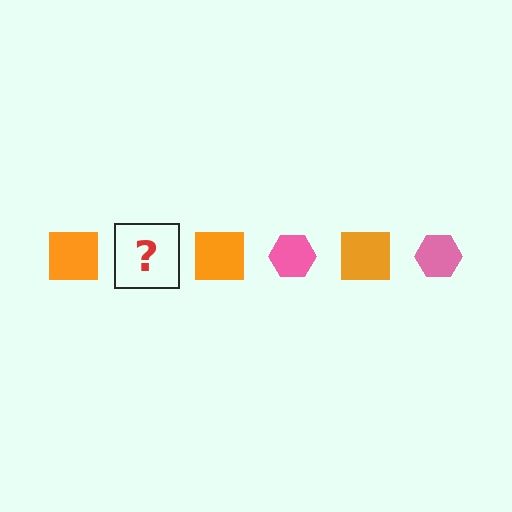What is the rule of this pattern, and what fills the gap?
The rule is that the pattern alternates between orange square and pink hexagon. The gap should be filled with a pink hexagon.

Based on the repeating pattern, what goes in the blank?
The blank should be a pink hexagon.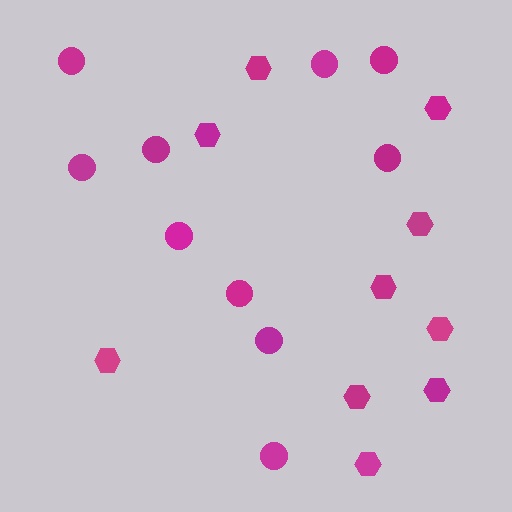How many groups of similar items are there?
There are 2 groups: one group of hexagons (10) and one group of circles (10).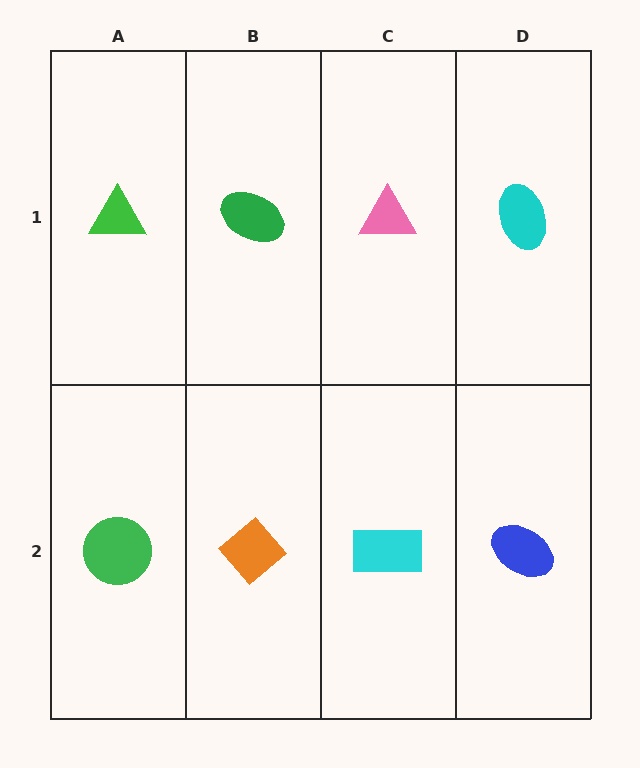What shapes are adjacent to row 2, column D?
A cyan ellipse (row 1, column D), a cyan rectangle (row 2, column C).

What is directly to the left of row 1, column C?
A green ellipse.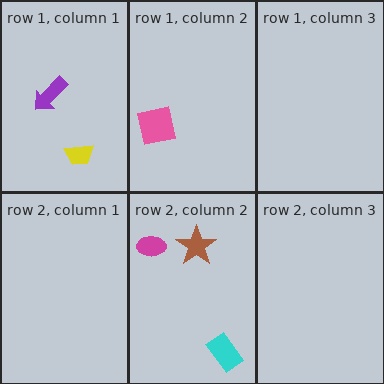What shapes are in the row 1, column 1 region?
The purple arrow, the yellow trapezoid.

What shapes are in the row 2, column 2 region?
The cyan rectangle, the brown star, the magenta ellipse.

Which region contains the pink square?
The row 1, column 2 region.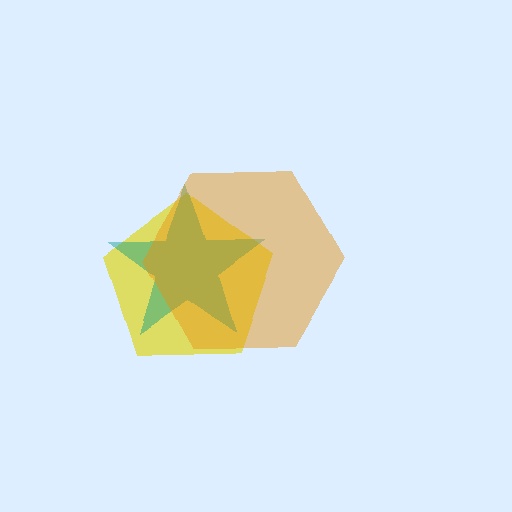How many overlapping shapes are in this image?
There are 3 overlapping shapes in the image.